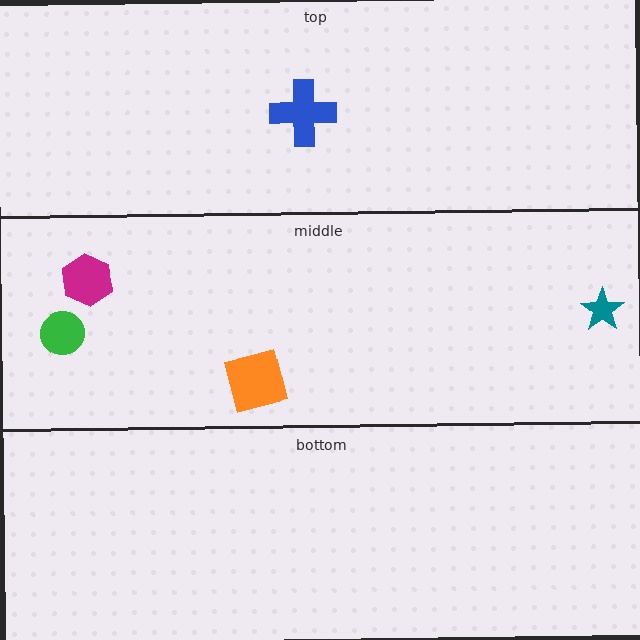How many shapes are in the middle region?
4.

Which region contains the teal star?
The middle region.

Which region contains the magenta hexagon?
The middle region.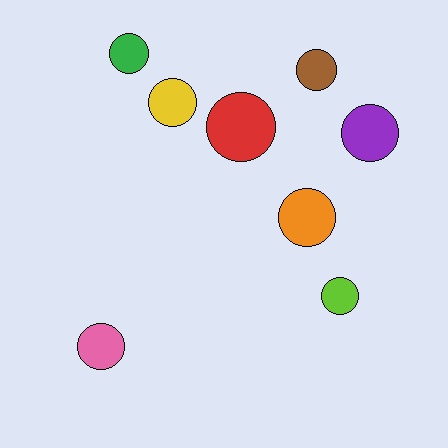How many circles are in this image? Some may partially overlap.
There are 8 circles.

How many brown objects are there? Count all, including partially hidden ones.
There is 1 brown object.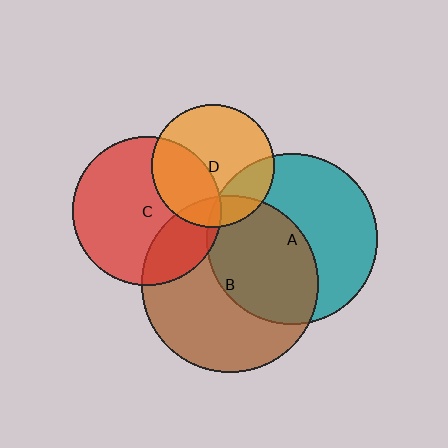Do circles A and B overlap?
Yes.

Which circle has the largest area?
Circle B (brown).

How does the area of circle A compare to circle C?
Approximately 1.3 times.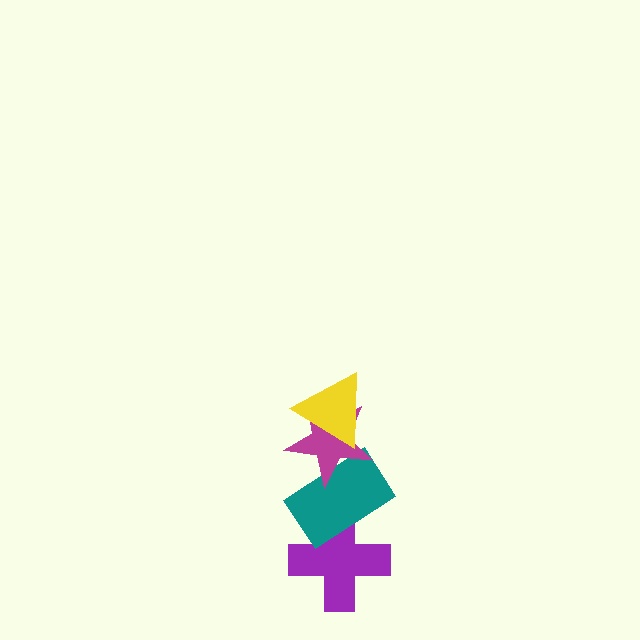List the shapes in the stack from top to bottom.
From top to bottom: the yellow triangle, the magenta star, the teal rectangle, the purple cross.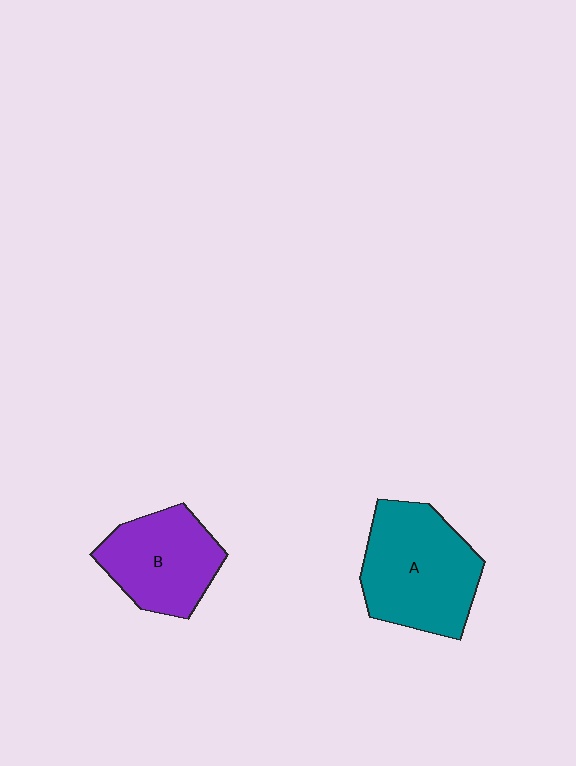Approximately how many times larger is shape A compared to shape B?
Approximately 1.3 times.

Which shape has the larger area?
Shape A (teal).